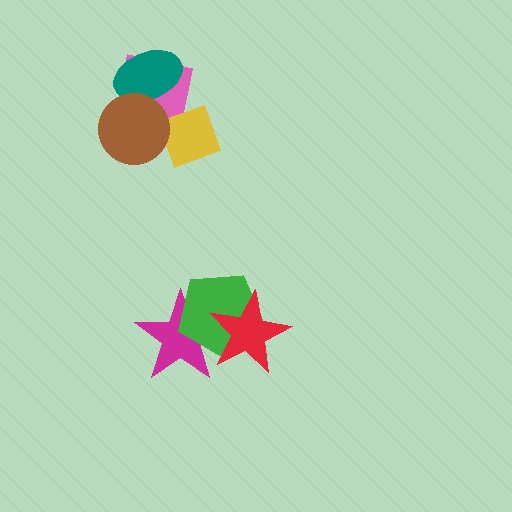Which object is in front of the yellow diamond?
The brown circle is in front of the yellow diamond.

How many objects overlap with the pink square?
3 objects overlap with the pink square.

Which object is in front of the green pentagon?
The red star is in front of the green pentagon.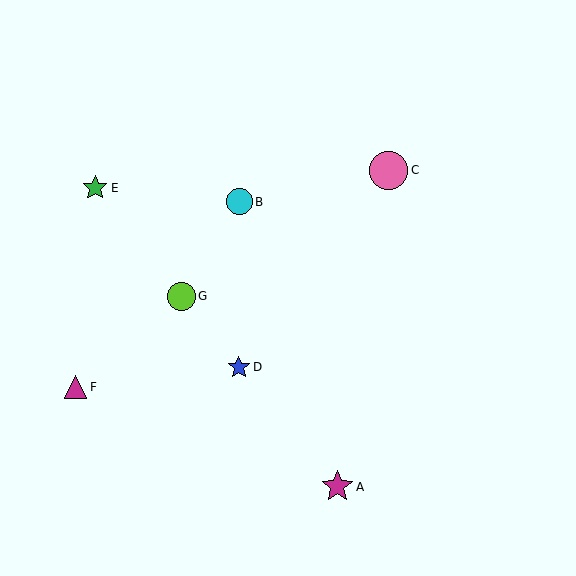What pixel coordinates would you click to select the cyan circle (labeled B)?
Click at (240, 202) to select the cyan circle B.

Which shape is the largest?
The pink circle (labeled C) is the largest.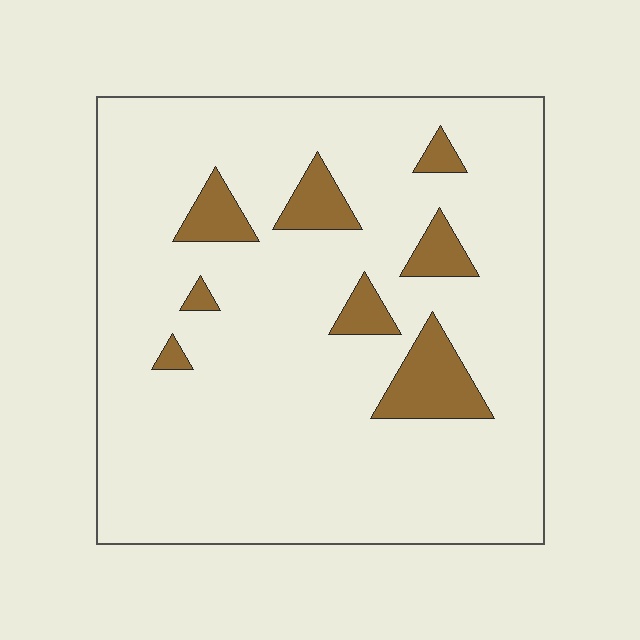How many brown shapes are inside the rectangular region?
8.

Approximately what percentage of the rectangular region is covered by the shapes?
Approximately 10%.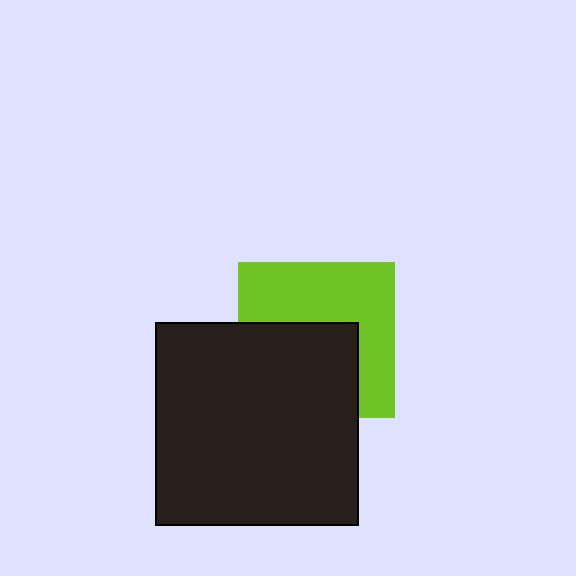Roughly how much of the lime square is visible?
About half of it is visible (roughly 52%).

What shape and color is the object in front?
The object in front is a black square.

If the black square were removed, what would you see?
You would see the complete lime square.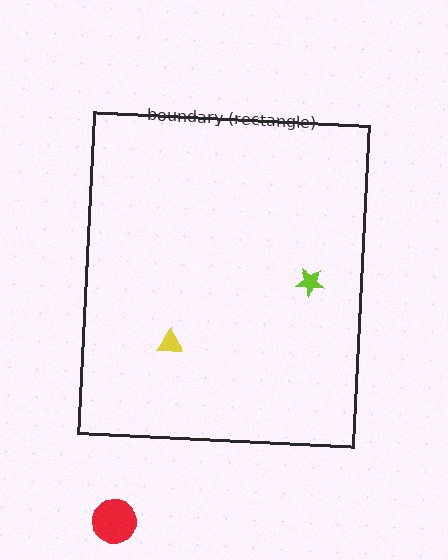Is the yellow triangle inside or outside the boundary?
Inside.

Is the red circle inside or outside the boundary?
Outside.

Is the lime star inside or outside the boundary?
Inside.